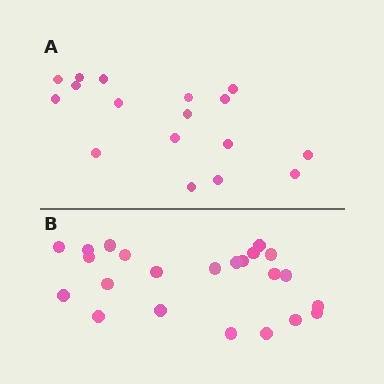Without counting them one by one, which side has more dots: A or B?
Region B (the bottom region) has more dots.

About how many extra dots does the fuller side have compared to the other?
Region B has about 6 more dots than region A.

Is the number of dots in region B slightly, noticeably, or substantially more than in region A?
Region B has noticeably more, but not dramatically so. The ratio is roughly 1.4 to 1.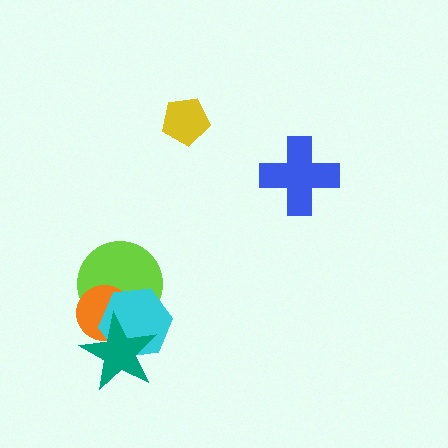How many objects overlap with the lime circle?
3 objects overlap with the lime circle.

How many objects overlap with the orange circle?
3 objects overlap with the orange circle.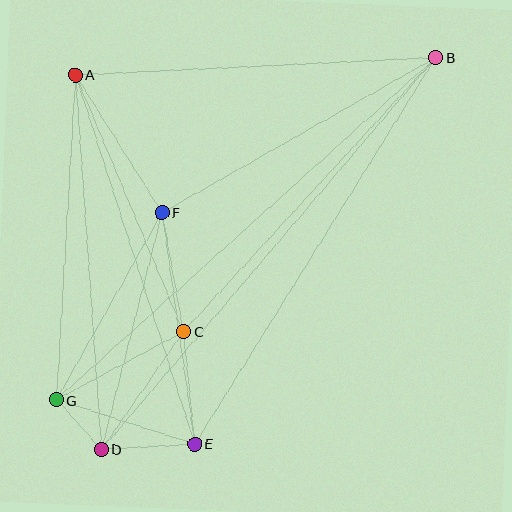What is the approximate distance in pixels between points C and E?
The distance between C and E is approximately 113 pixels.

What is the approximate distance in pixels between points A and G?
The distance between A and G is approximately 325 pixels.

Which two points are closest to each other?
Points D and G are closest to each other.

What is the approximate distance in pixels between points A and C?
The distance between A and C is approximately 278 pixels.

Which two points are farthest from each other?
Points B and D are farthest from each other.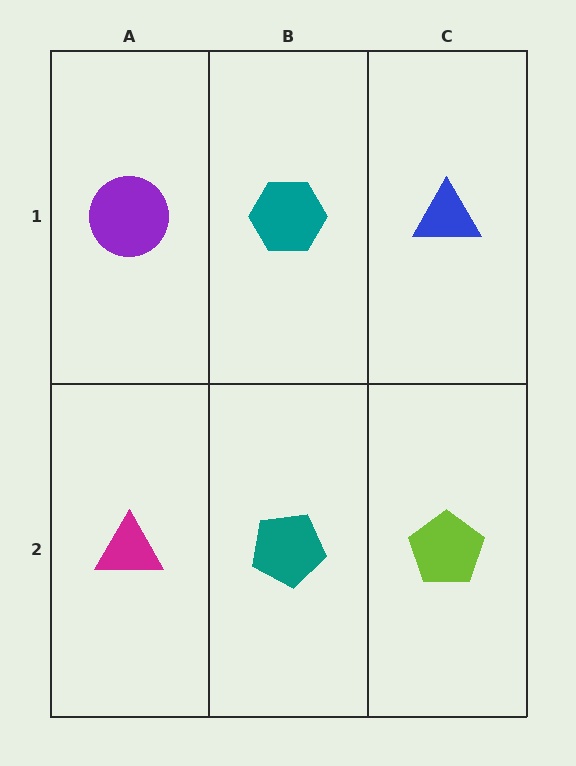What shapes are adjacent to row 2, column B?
A teal hexagon (row 1, column B), a magenta triangle (row 2, column A), a lime pentagon (row 2, column C).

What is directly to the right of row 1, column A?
A teal hexagon.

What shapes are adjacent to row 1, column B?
A teal pentagon (row 2, column B), a purple circle (row 1, column A), a blue triangle (row 1, column C).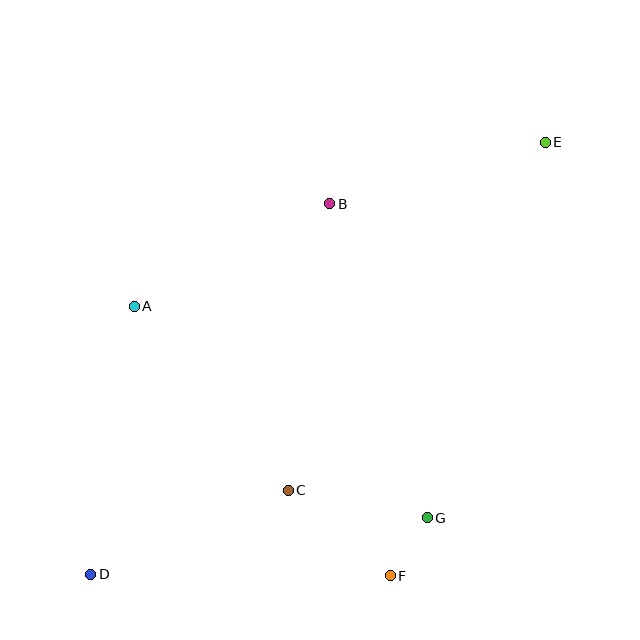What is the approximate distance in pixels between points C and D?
The distance between C and D is approximately 215 pixels.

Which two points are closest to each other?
Points F and G are closest to each other.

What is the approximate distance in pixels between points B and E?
The distance between B and E is approximately 224 pixels.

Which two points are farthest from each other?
Points D and E are farthest from each other.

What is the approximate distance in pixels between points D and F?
The distance between D and F is approximately 300 pixels.